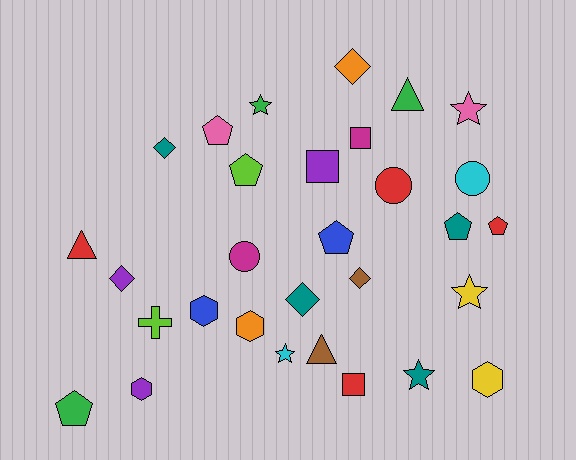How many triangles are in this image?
There are 3 triangles.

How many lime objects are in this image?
There are 2 lime objects.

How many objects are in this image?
There are 30 objects.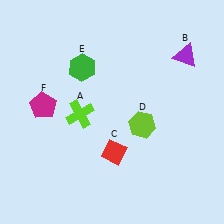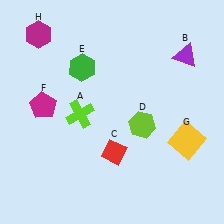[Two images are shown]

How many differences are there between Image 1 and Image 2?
There are 2 differences between the two images.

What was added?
A yellow square (G), a magenta hexagon (H) were added in Image 2.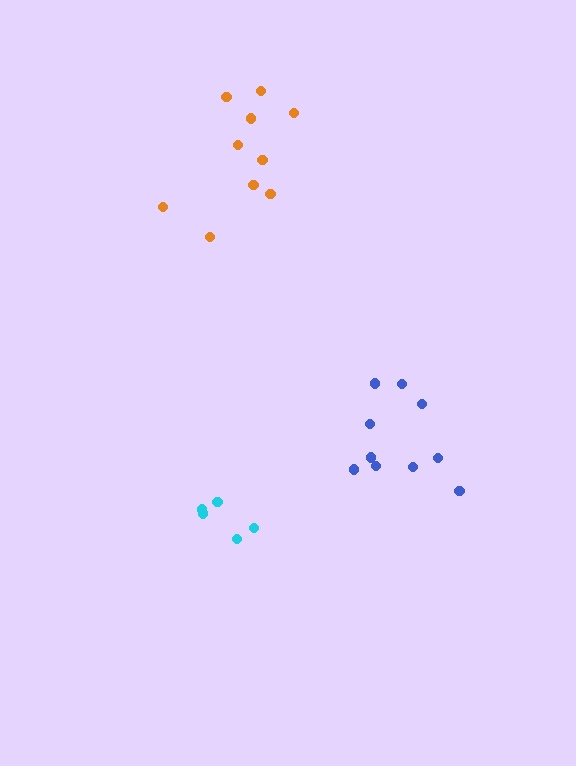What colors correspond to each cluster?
The clusters are colored: orange, blue, cyan.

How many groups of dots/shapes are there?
There are 3 groups.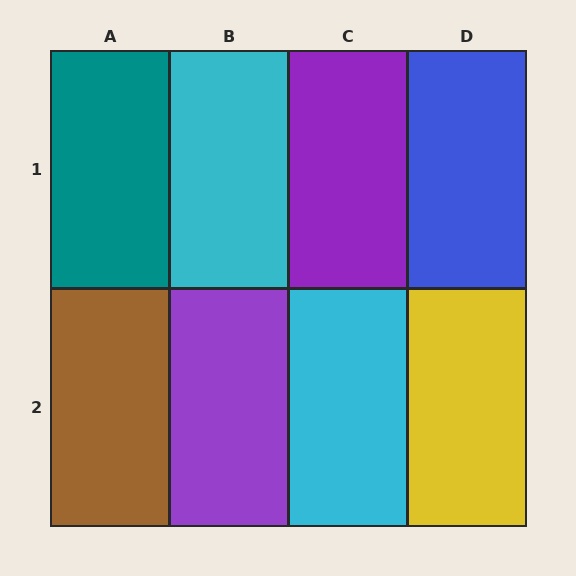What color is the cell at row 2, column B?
Purple.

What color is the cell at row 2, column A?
Brown.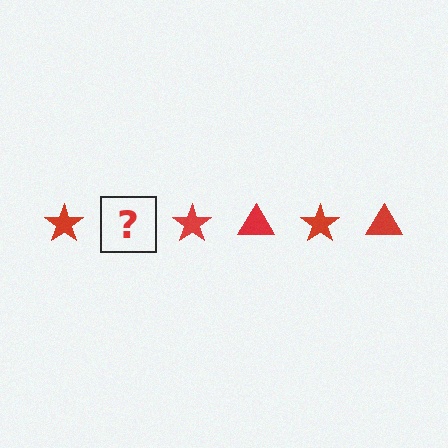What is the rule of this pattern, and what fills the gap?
The rule is that the pattern cycles through star, triangle shapes in red. The gap should be filled with a red triangle.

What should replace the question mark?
The question mark should be replaced with a red triangle.